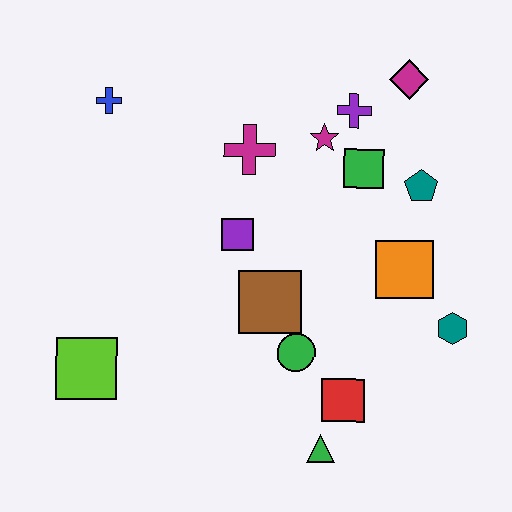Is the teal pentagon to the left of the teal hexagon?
Yes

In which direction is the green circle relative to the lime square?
The green circle is to the right of the lime square.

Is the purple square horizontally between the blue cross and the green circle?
Yes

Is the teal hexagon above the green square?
No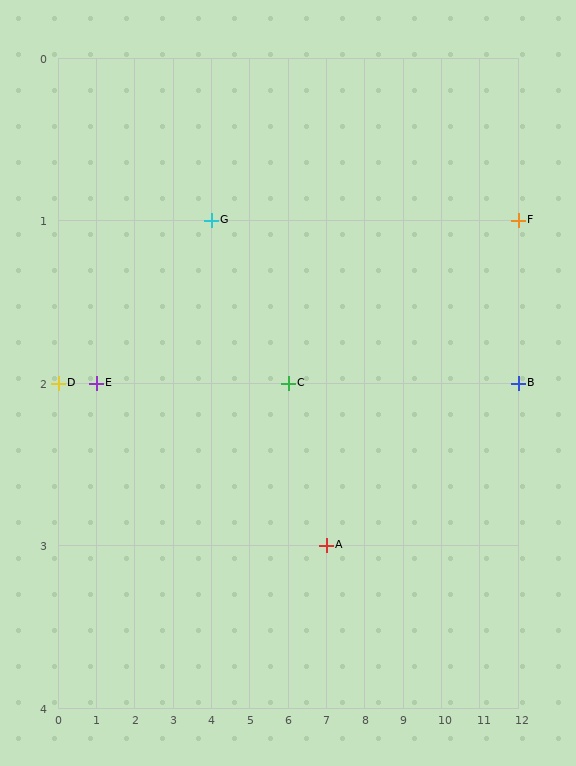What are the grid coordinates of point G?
Point G is at grid coordinates (4, 1).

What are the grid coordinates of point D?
Point D is at grid coordinates (0, 2).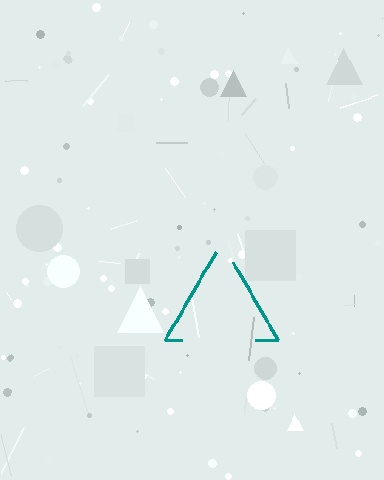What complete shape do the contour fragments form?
The contour fragments form a triangle.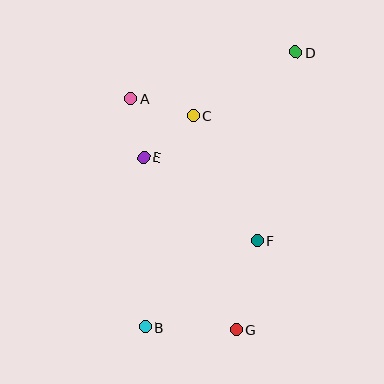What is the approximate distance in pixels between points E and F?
The distance between E and F is approximately 141 pixels.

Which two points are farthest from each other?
Points B and D are farthest from each other.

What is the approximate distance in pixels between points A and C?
The distance between A and C is approximately 65 pixels.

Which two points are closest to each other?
Points A and E are closest to each other.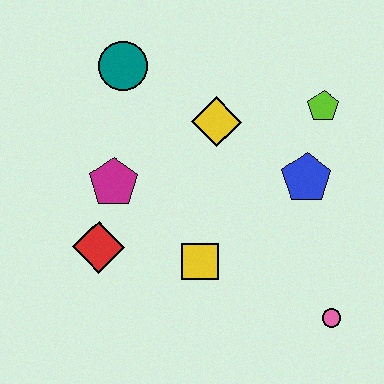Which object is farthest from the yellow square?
The teal circle is farthest from the yellow square.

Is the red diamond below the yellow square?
No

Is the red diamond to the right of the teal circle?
No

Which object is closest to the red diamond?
The magenta pentagon is closest to the red diamond.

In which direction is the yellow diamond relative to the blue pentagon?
The yellow diamond is to the left of the blue pentagon.